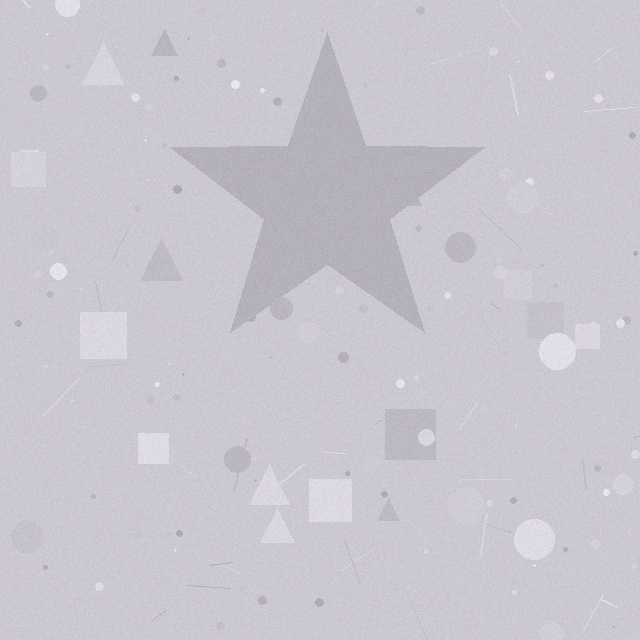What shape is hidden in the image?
A star is hidden in the image.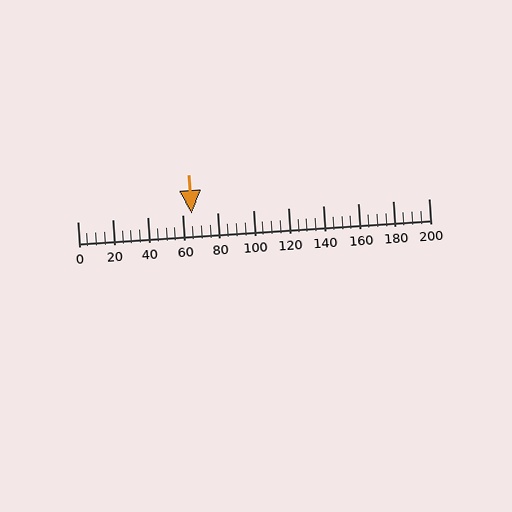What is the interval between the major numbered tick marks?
The major tick marks are spaced 20 units apart.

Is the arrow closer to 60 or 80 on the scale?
The arrow is closer to 60.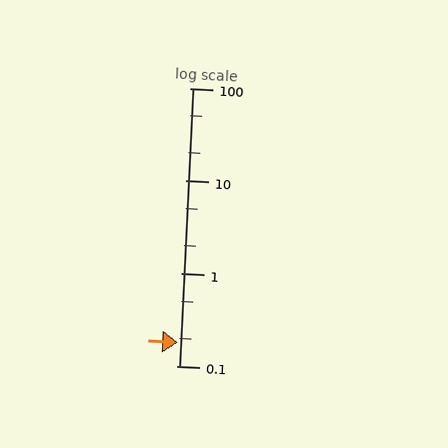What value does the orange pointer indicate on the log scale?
The pointer indicates approximately 0.18.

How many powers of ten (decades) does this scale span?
The scale spans 3 decades, from 0.1 to 100.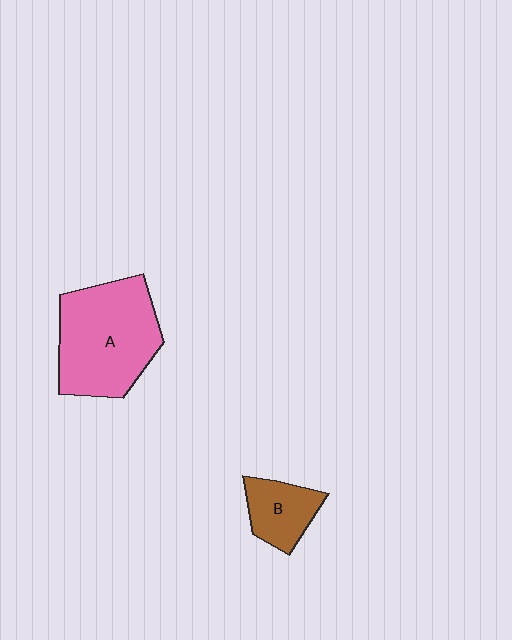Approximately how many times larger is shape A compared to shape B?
Approximately 2.5 times.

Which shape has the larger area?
Shape A (pink).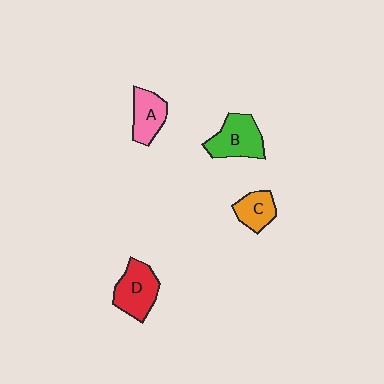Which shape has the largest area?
Shape D (red).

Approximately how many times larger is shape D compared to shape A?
Approximately 1.3 times.